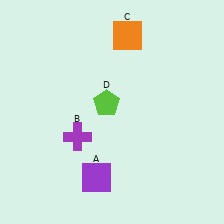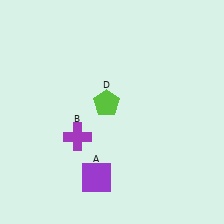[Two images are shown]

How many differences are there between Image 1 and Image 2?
There is 1 difference between the two images.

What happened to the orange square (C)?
The orange square (C) was removed in Image 2. It was in the top-right area of Image 1.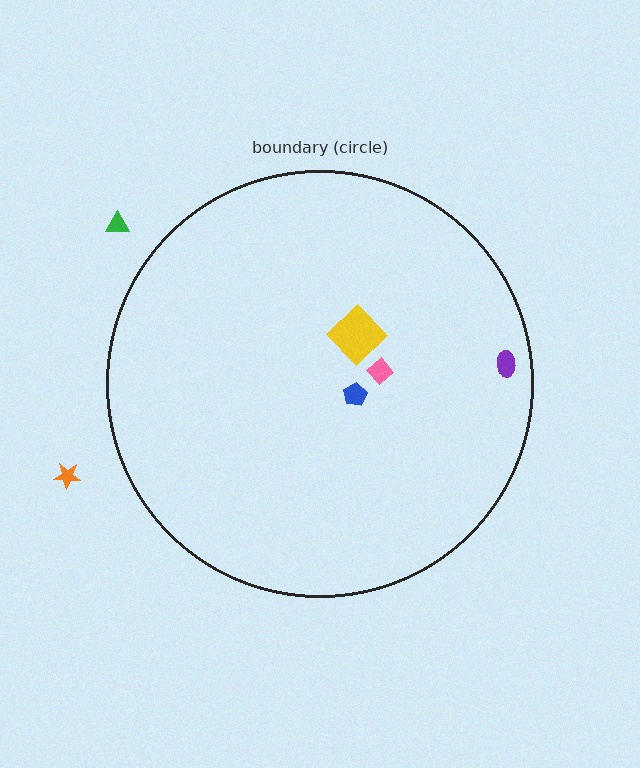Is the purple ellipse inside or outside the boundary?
Inside.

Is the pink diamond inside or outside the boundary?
Inside.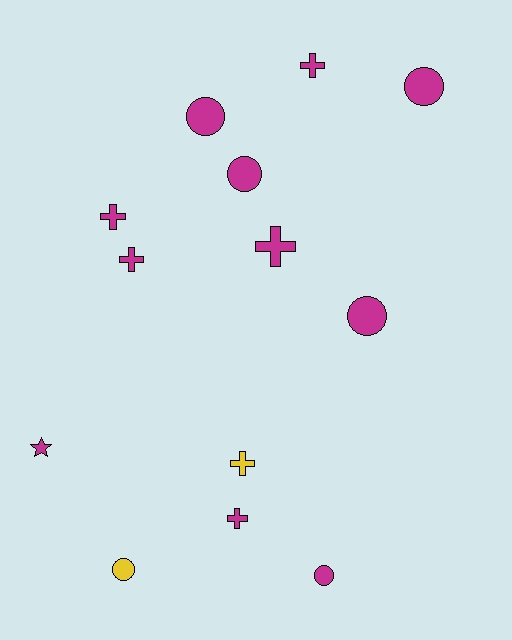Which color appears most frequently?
Magenta, with 11 objects.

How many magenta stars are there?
There is 1 magenta star.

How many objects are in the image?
There are 13 objects.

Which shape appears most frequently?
Cross, with 6 objects.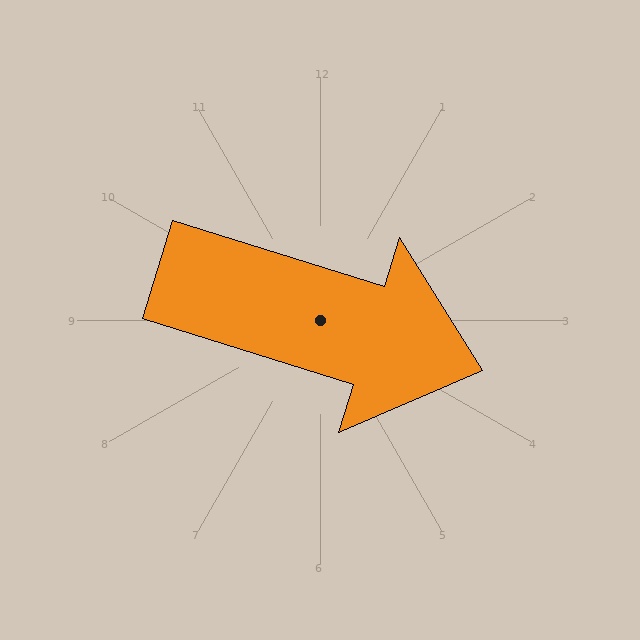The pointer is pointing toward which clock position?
Roughly 4 o'clock.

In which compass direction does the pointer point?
East.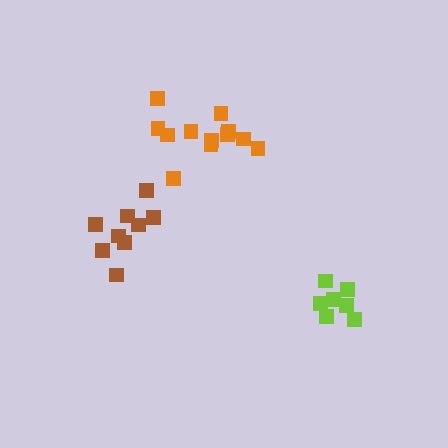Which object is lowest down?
The lime cluster is bottommost.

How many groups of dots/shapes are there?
There are 3 groups.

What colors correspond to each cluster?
The clusters are colored: lime, orange, brown.